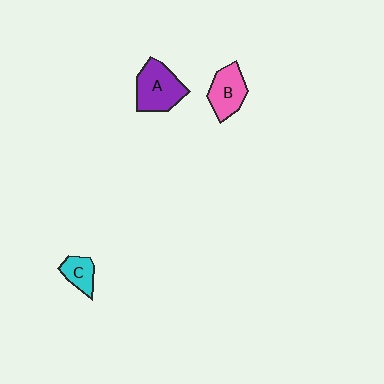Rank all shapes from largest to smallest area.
From largest to smallest: A (purple), B (pink), C (cyan).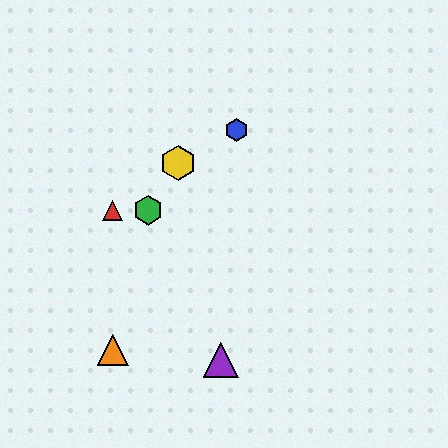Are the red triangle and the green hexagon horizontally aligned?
Yes, both are at y≈210.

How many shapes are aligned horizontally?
2 shapes (the red triangle, the green hexagon) are aligned horizontally.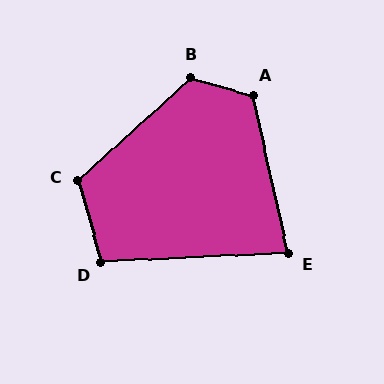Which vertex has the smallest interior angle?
E, at approximately 80 degrees.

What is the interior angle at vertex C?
Approximately 116 degrees (obtuse).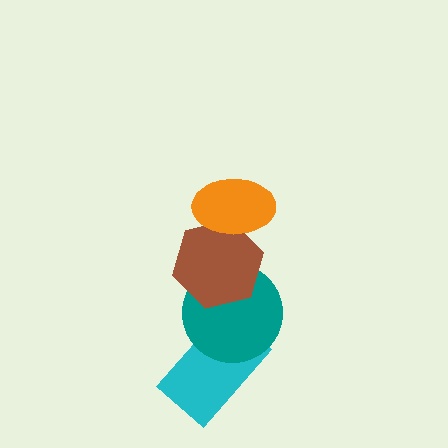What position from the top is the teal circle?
The teal circle is 3rd from the top.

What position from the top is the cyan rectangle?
The cyan rectangle is 4th from the top.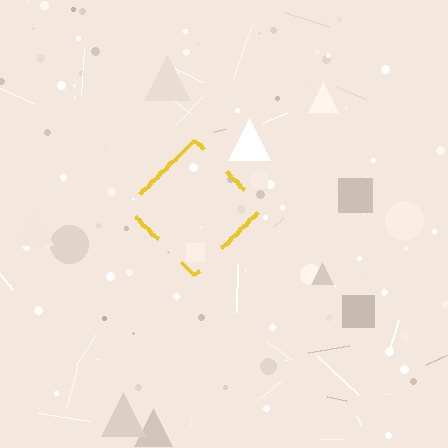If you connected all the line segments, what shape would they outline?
They would outline a diamond.